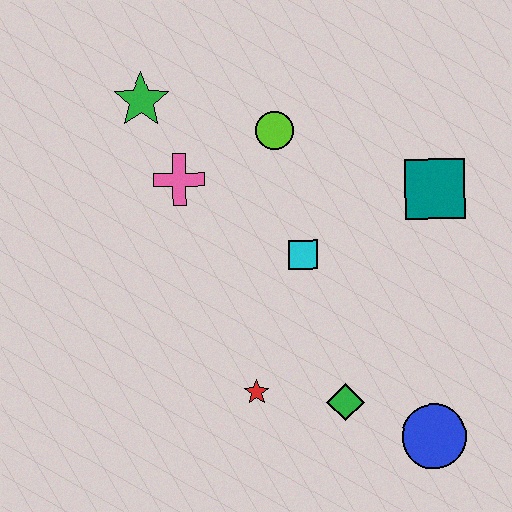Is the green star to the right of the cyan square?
No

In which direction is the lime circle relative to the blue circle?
The lime circle is above the blue circle.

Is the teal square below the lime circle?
Yes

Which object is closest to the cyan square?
The lime circle is closest to the cyan square.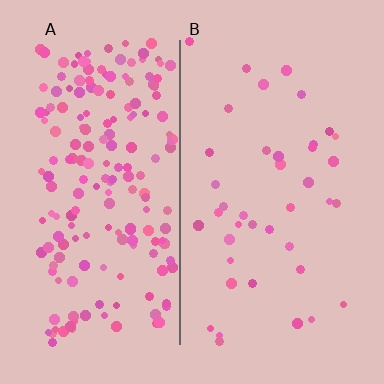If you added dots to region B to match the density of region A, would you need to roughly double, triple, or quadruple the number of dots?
Approximately quadruple.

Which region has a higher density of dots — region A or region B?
A (the left).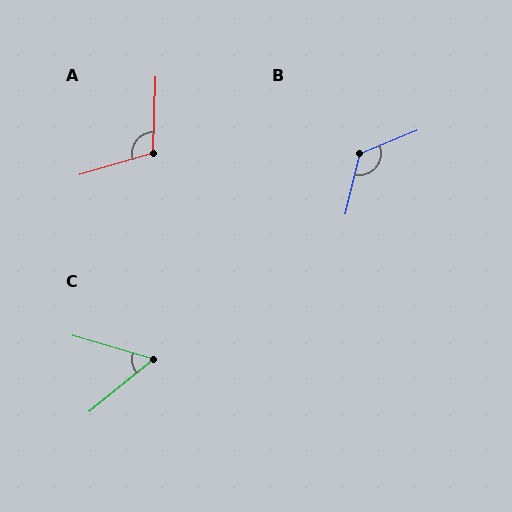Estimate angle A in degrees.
Approximately 109 degrees.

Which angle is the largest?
B, at approximately 125 degrees.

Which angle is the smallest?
C, at approximately 55 degrees.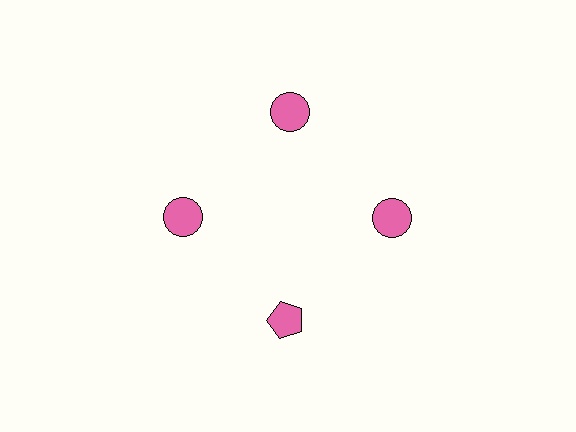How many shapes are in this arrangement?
There are 4 shapes arranged in a ring pattern.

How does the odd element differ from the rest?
It has a different shape: pentagon instead of circle.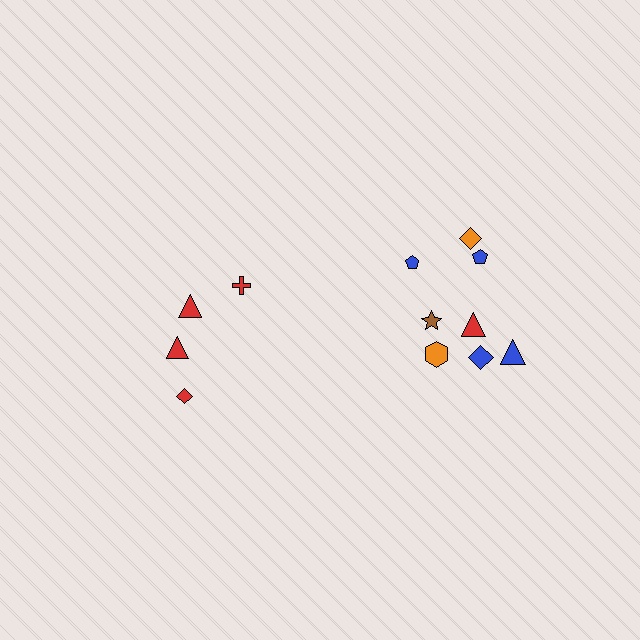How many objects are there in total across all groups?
There are 12 objects.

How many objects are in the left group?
There are 4 objects.